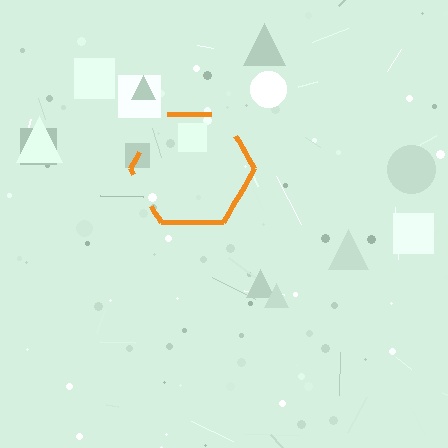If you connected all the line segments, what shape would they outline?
They would outline a hexagon.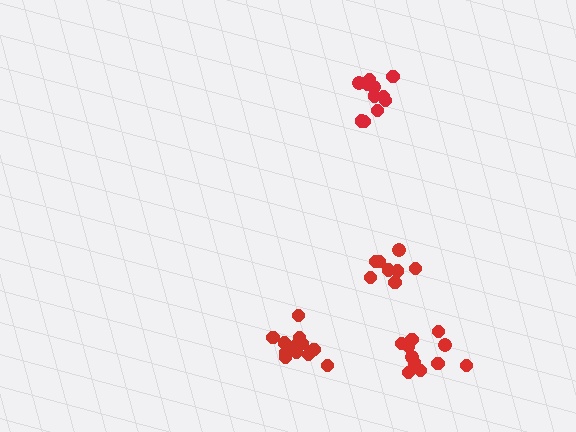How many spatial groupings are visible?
There are 4 spatial groupings.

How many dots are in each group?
Group 1: 11 dots, Group 2: 11 dots, Group 3: 12 dots, Group 4: 8 dots (42 total).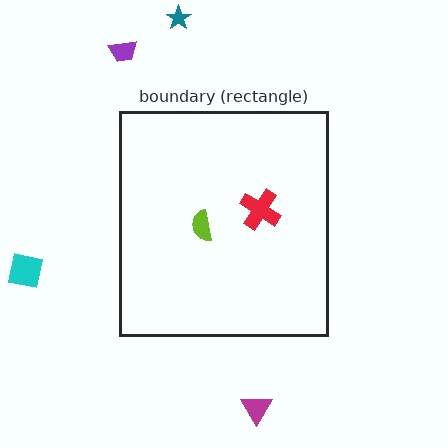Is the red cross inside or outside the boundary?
Inside.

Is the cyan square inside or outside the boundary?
Outside.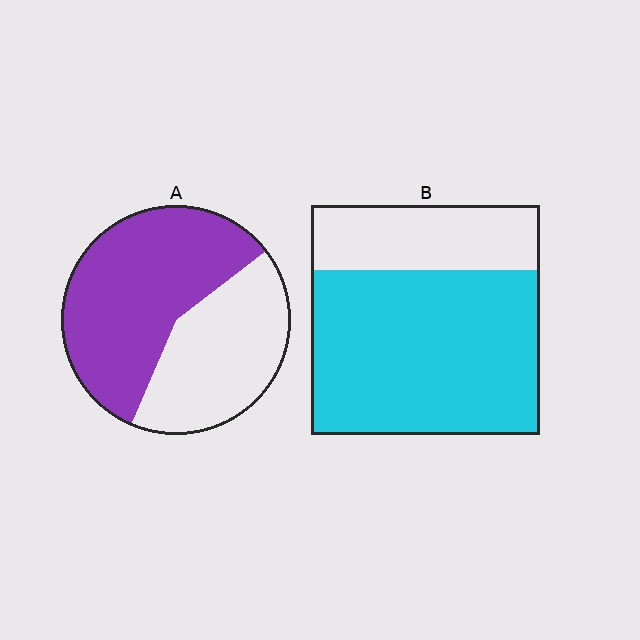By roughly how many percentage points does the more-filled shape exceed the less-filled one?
By roughly 15 percentage points (B over A).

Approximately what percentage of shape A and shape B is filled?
A is approximately 60% and B is approximately 70%.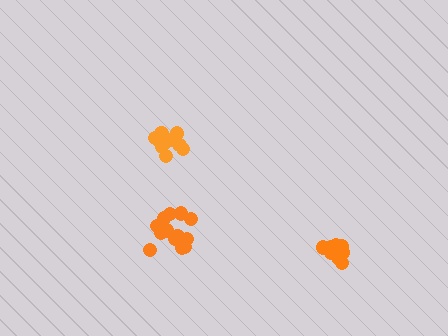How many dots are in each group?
Group 1: 12 dots, Group 2: 14 dots, Group 3: 11 dots (37 total).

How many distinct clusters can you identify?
There are 3 distinct clusters.